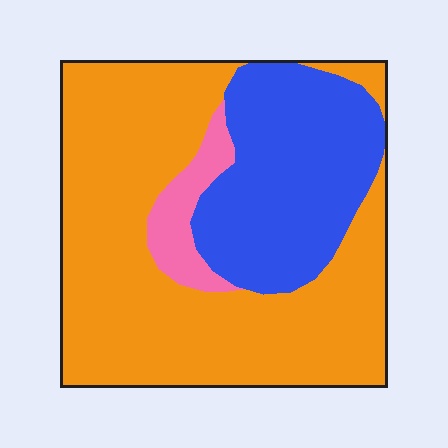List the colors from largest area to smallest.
From largest to smallest: orange, blue, pink.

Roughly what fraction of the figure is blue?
Blue covers 30% of the figure.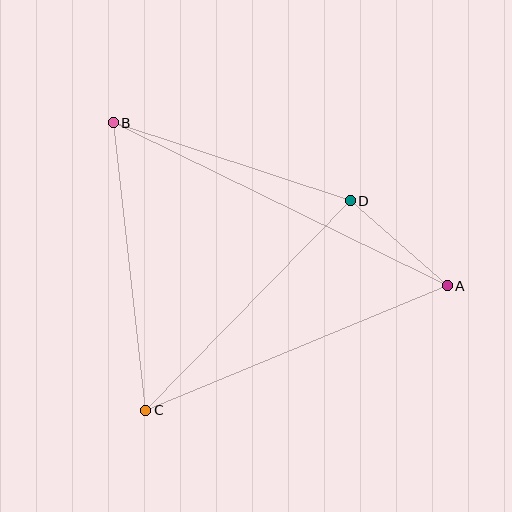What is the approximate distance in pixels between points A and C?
The distance between A and C is approximately 326 pixels.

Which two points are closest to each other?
Points A and D are closest to each other.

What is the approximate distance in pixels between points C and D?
The distance between C and D is approximately 293 pixels.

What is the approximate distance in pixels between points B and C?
The distance between B and C is approximately 290 pixels.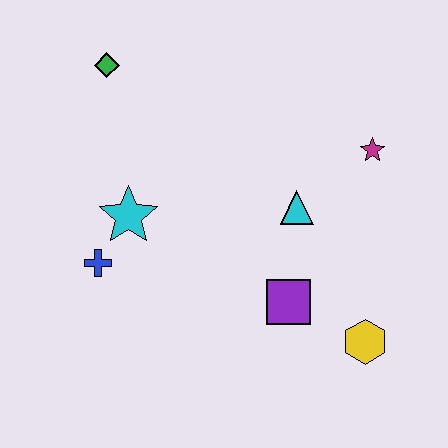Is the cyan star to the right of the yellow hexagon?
No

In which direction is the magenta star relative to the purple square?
The magenta star is above the purple square.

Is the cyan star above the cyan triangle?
No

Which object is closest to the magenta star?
The cyan triangle is closest to the magenta star.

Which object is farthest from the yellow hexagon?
The green diamond is farthest from the yellow hexagon.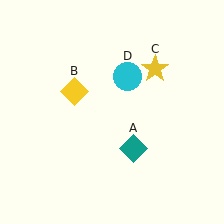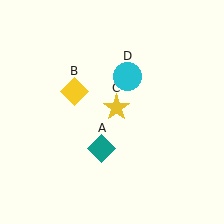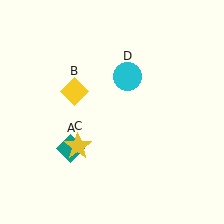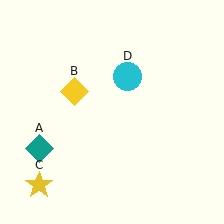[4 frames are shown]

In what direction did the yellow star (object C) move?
The yellow star (object C) moved down and to the left.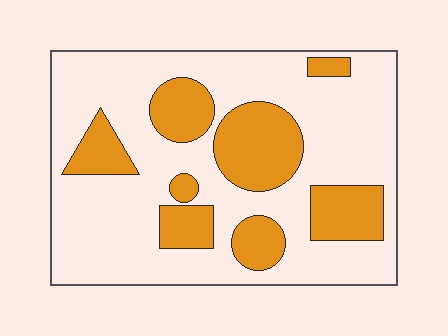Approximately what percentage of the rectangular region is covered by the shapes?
Approximately 30%.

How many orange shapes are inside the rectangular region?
8.